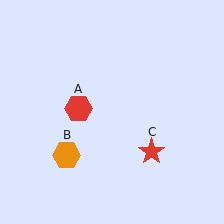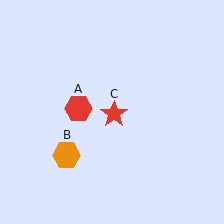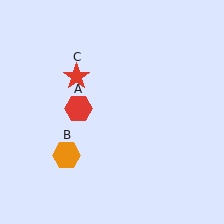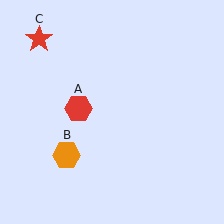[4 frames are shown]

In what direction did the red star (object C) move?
The red star (object C) moved up and to the left.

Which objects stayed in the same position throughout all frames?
Red hexagon (object A) and orange hexagon (object B) remained stationary.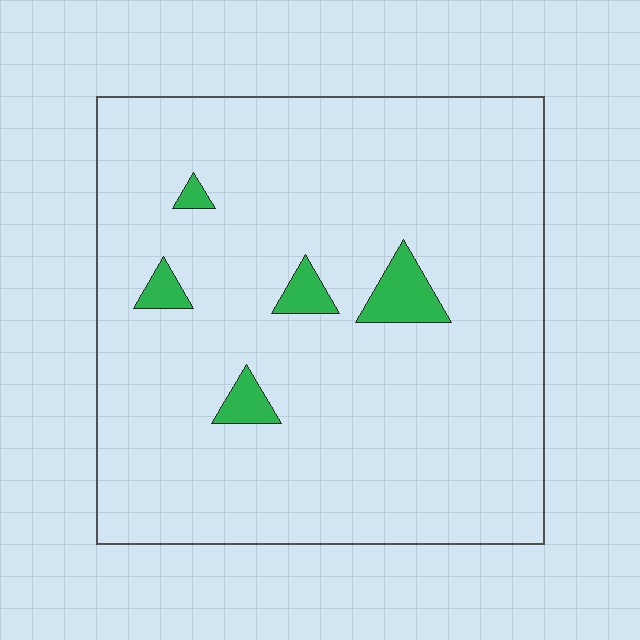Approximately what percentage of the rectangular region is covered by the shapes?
Approximately 5%.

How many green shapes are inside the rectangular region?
5.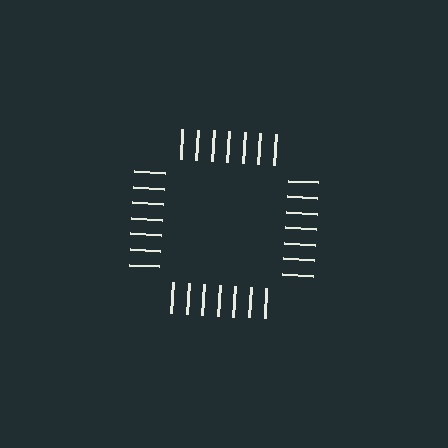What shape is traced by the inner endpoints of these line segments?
An illusory square — the line segments terminate on its edges but no continuous stroke is drawn.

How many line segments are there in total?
28 — 7 along each of the 4 edges.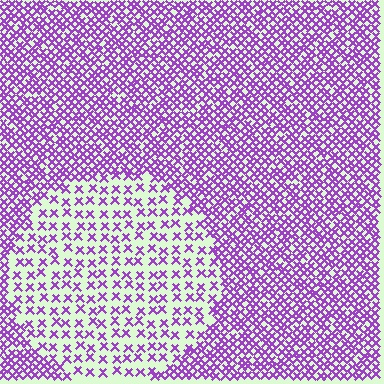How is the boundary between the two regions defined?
The boundary is defined by a change in element density (approximately 2.4x ratio). All elements are the same color, size, and shape.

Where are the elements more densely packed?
The elements are more densely packed outside the circle boundary.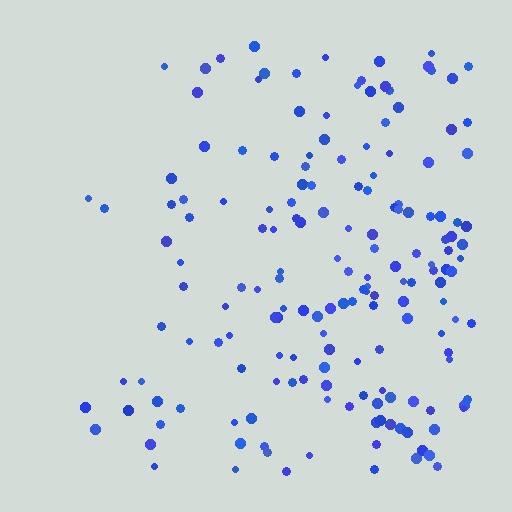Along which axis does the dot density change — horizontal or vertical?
Horizontal.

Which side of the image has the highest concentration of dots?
The right.